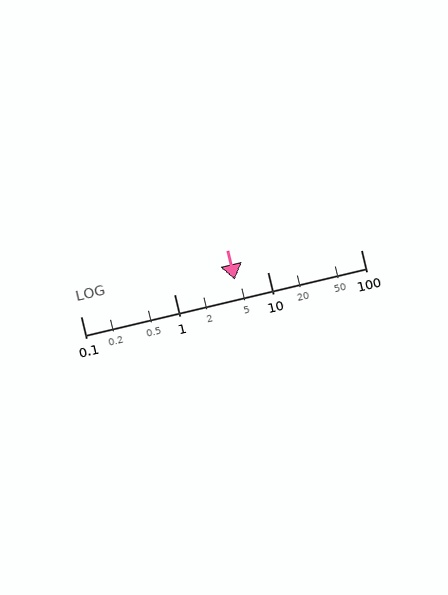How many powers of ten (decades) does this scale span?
The scale spans 3 decades, from 0.1 to 100.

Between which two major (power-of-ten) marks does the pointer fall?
The pointer is between 1 and 10.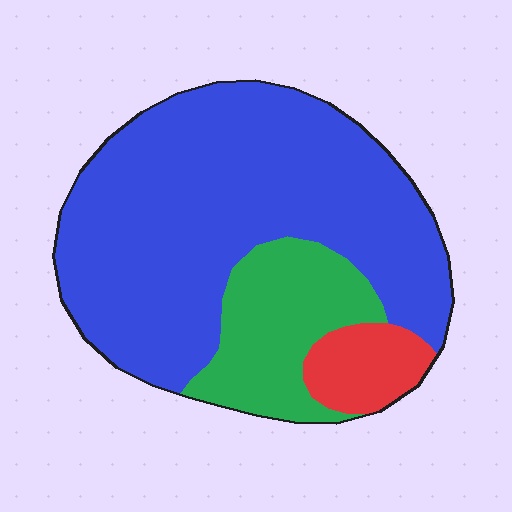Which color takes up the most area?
Blue, at roughly 70%.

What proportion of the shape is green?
Green takes up about one fifth (1/5) of the shape.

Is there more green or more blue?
Blue.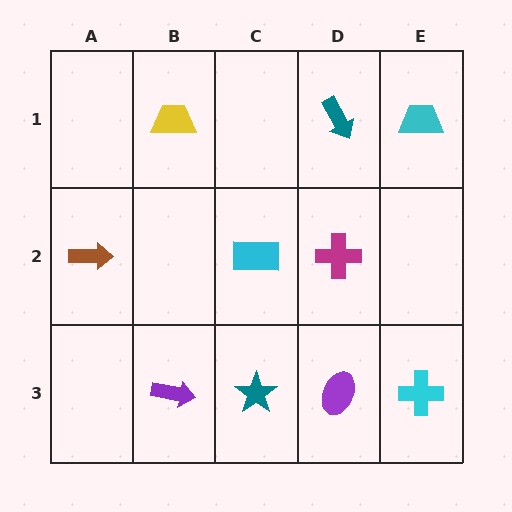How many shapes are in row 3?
4 shapes.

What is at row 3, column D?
A purple ellipse.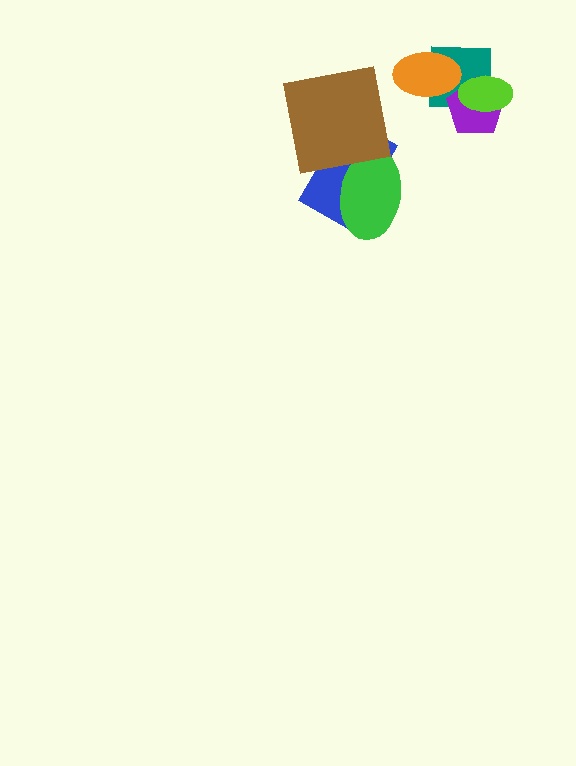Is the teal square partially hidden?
Yes, it is partially covered by another shape.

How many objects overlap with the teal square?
3 objects overlap with the teal square.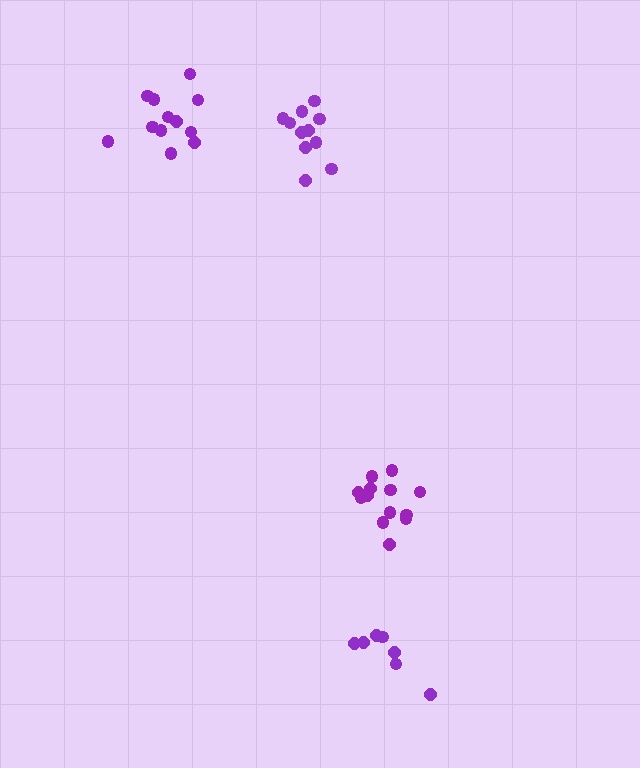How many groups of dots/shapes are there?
There are 4 groups.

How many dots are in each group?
Group 1: 12 dots, Group 2: 11 dots, Group 3: 7 dots, Group 4: 13 dots (43 total).